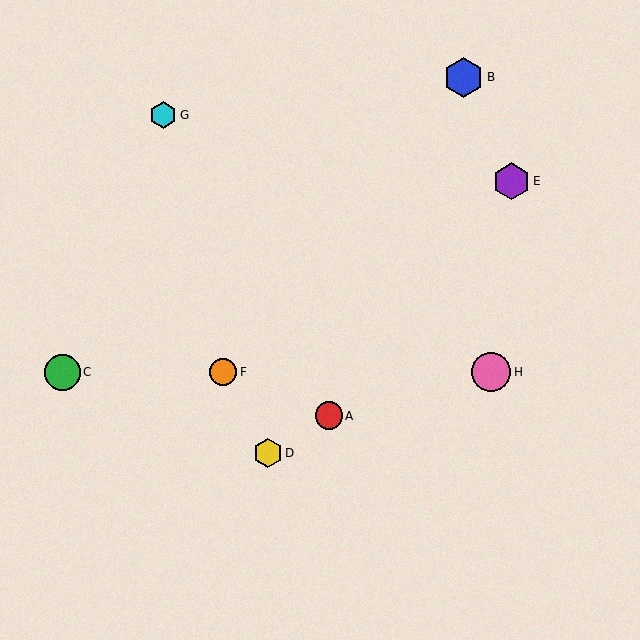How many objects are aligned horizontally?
3 objects (C, F, H) are aligned horizontally.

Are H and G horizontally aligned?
No, H is at y≈372 and G is at y≈115.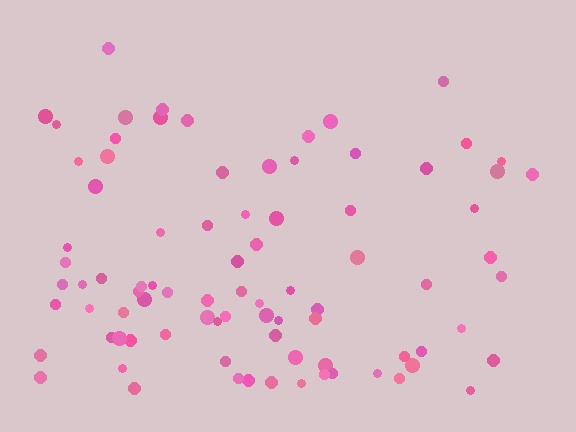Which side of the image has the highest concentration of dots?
The bottom.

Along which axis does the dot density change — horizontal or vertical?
Vertical.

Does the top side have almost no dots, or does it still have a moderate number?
Still a moderate number, just noticeably fewer than the bottom.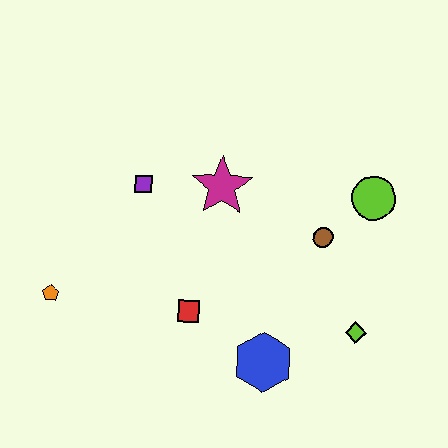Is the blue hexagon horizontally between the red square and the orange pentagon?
No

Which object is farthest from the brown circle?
The orange pentagon is farthest from the brown circle.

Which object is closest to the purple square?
The magenta star is closest to the purple square.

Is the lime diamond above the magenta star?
No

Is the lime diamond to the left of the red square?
No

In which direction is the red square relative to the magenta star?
The red square is below the magenta star.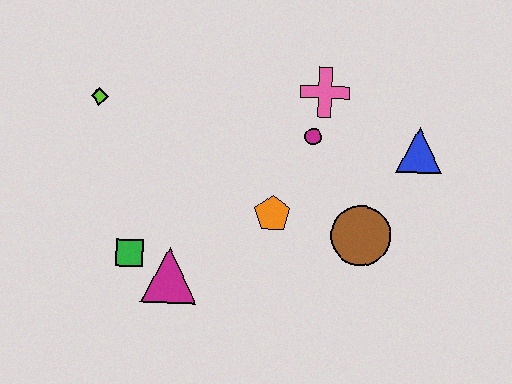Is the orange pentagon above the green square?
Yes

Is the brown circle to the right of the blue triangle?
No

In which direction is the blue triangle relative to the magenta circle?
The blue triangle is to the right of the magenta circle.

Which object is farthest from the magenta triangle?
The blue triangle is farthest from the magenta triangle.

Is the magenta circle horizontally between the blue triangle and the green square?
Yes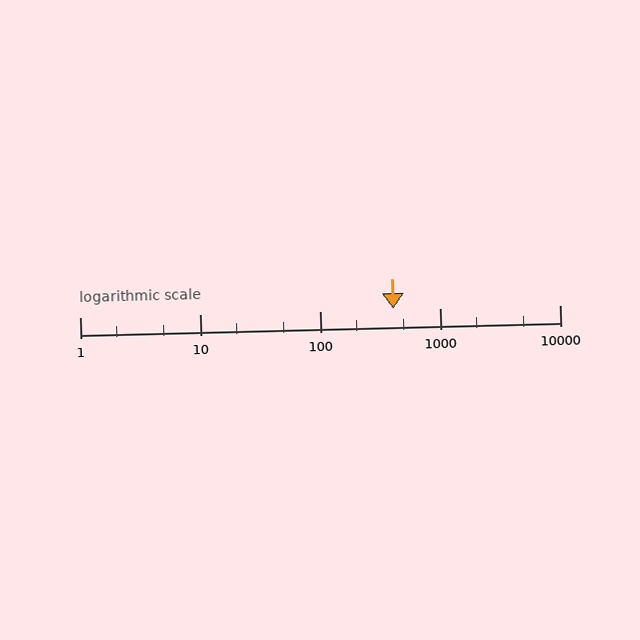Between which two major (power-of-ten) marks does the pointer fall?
The pointer is between 100 and 1000.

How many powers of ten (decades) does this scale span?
The scale spans 4 decades, from 1 to 10000.